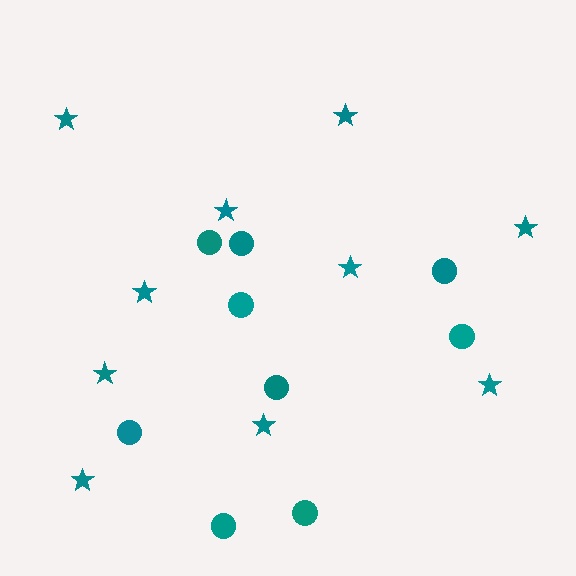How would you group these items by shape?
There are 2 groups: one group of stars (10) and one group of circles (9).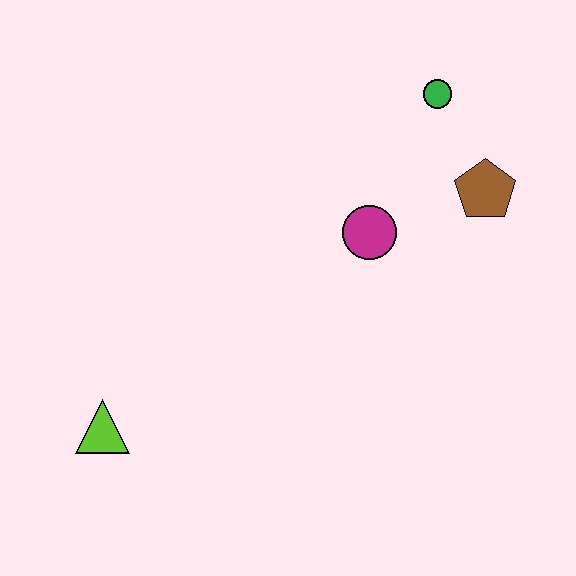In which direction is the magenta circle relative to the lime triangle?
The magenta circle is to the right of the lime triangle.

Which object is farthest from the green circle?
The lime triangle is farthest from the green circle.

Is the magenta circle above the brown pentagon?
No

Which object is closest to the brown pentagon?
The green circle is closest to the brown pentagon.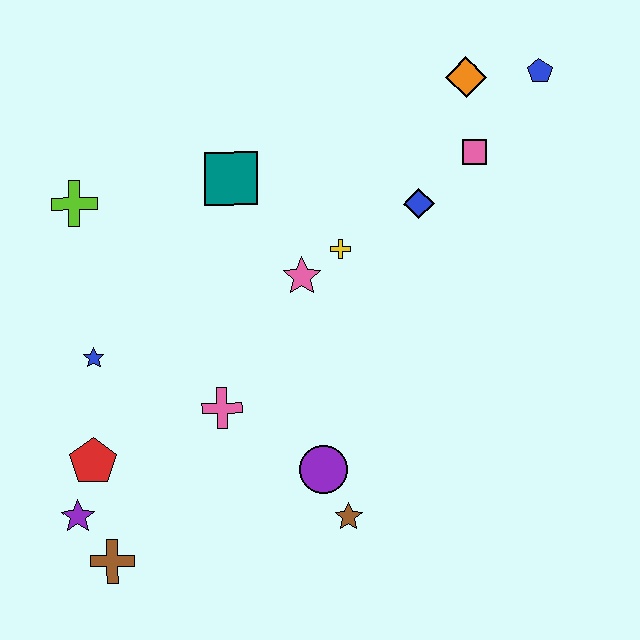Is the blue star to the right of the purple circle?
No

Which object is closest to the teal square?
The pink star is closest to the teal square.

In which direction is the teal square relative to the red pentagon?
The teal square is above the red pentagon.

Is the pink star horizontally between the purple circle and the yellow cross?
No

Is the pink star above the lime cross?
No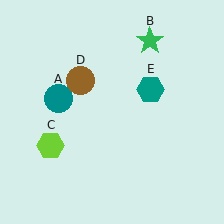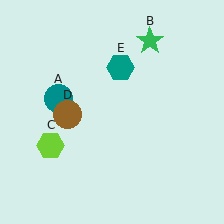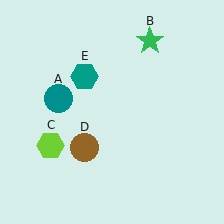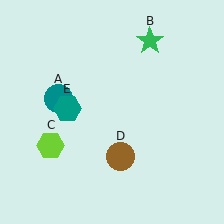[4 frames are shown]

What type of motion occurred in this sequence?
The brown circle (object D), teal hexagon (object E) rotated counterclockwise around the center of the scene.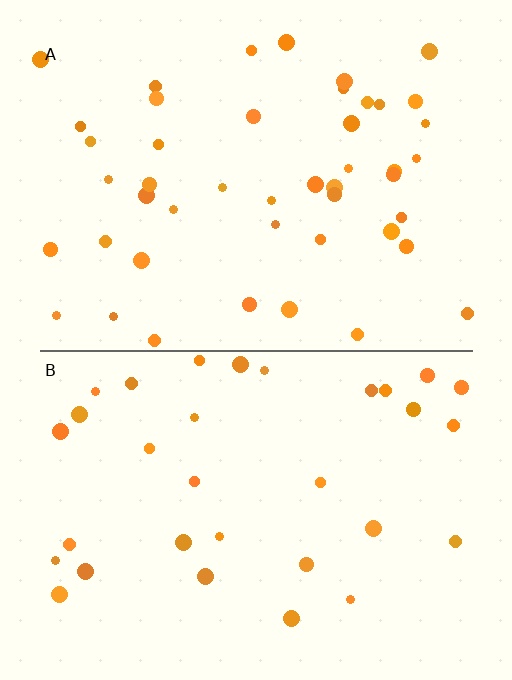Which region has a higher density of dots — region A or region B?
A (the top).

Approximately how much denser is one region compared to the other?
Approximately 1.4× — region A over region B.